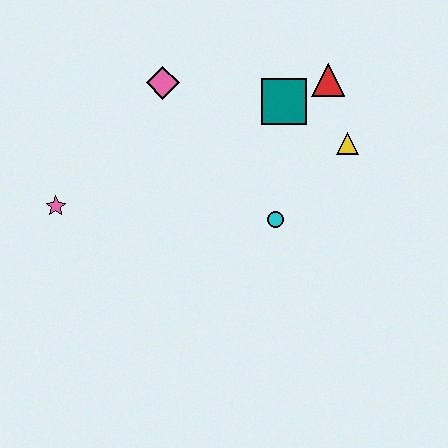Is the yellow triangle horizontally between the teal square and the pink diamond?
No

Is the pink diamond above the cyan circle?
Yes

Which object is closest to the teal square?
The red triangle is closest to the teal square.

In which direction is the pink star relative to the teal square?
The pink star is to the left of the teal square.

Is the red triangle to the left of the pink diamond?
No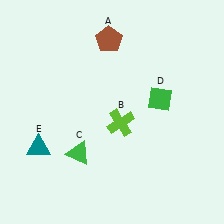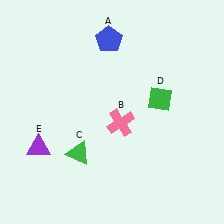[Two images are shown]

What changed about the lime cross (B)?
In Image 1, B is lime. In Image 2, it changed to pink.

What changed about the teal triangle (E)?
In Image 1, E is teal. In Image 2, it changed to purple.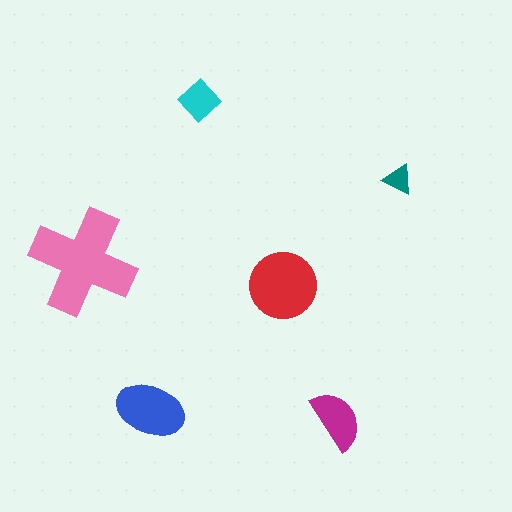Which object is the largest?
The pink cross.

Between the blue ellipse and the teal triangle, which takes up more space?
The blue ellipse.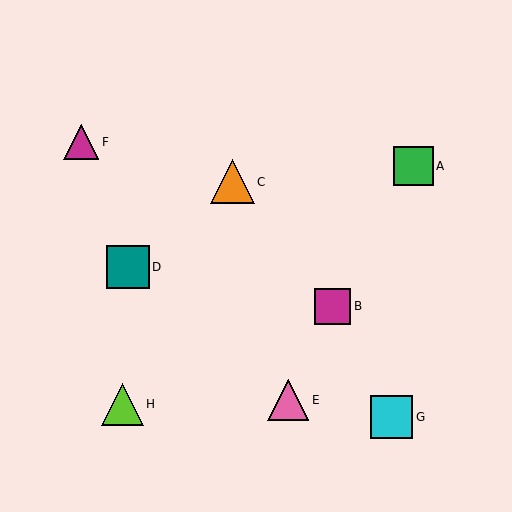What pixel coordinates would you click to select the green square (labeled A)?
Click at (414, 166) to select the green square A.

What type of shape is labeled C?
Shape C is an orange triangle.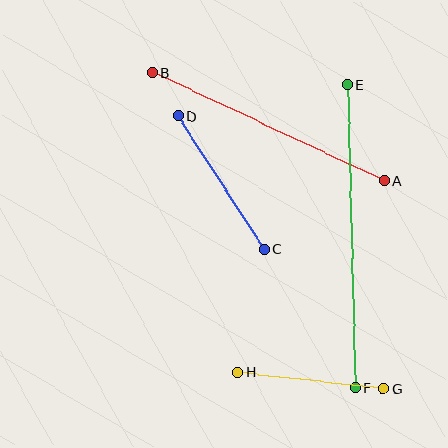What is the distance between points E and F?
The distance is approximately 303 pixels.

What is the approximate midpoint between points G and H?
The midpoint is at approximately (310, 380) pixels.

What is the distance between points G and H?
The distance is approximately 147 pixels.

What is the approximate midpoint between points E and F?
The midpoint is at approximately (351, 236) pixels.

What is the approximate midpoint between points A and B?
The midpoint is at approximately (268, 127) pixels.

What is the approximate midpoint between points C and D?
The midpoint is at approximately (221, 182) pixels.